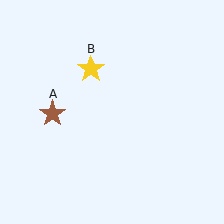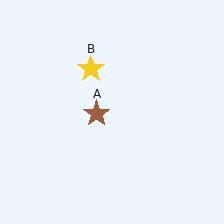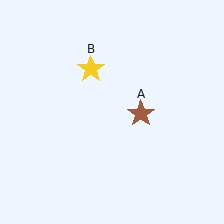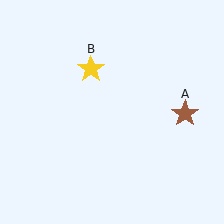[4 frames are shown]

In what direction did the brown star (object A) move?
The brown star (object A) moved right.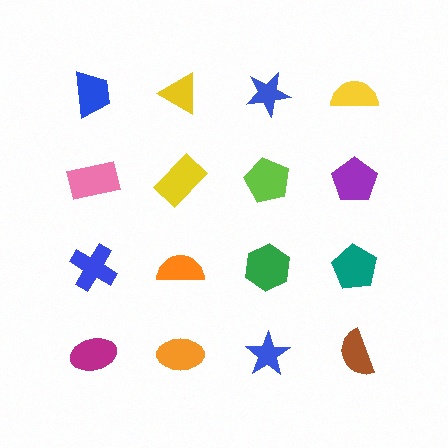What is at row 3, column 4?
A teal pentagon.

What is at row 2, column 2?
A yellow rectangle.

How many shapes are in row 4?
4 shapes.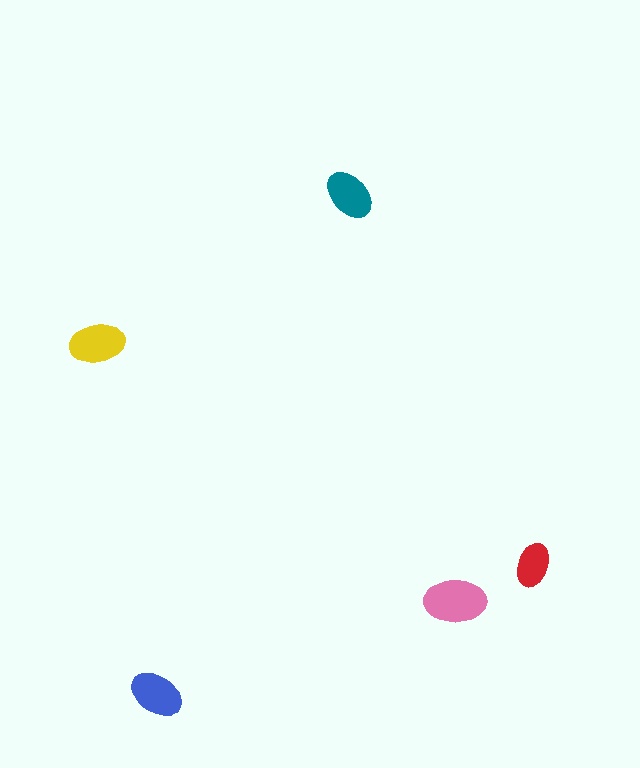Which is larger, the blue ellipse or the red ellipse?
The blue one.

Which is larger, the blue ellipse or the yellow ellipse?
The yellow one.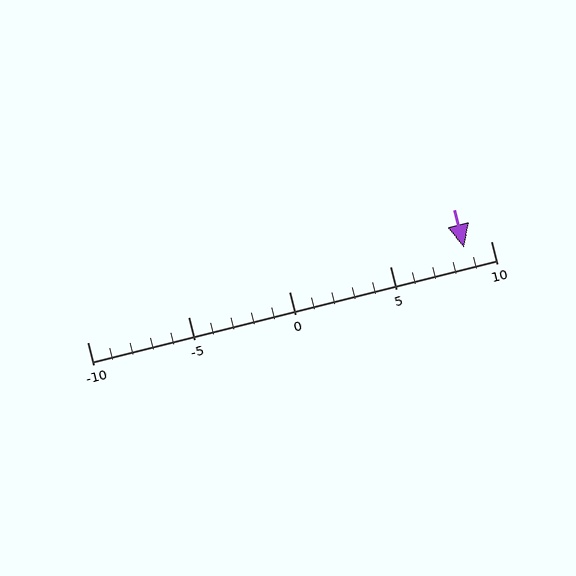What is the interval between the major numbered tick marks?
The major tick marks are spaced 5 units apart.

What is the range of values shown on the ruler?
The ruler shows values from -10 to 10.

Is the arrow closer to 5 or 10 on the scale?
The arrow is closer to 10.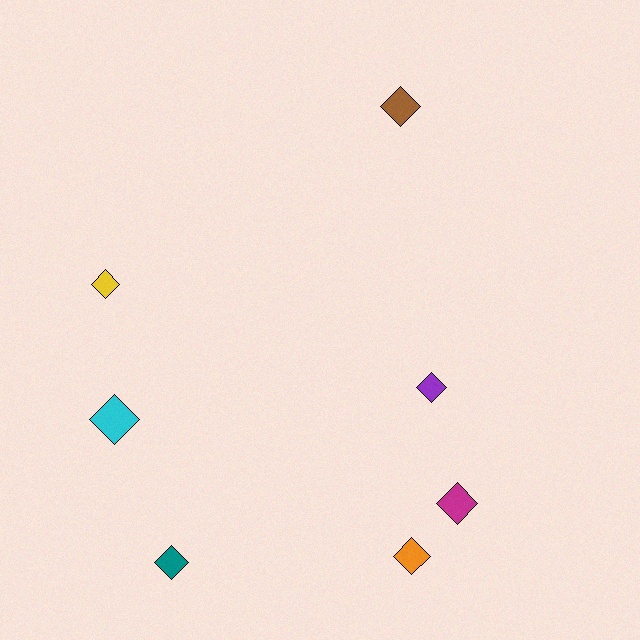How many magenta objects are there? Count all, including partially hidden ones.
There is 1 magenta object.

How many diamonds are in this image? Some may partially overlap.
There are 7 diamonds.